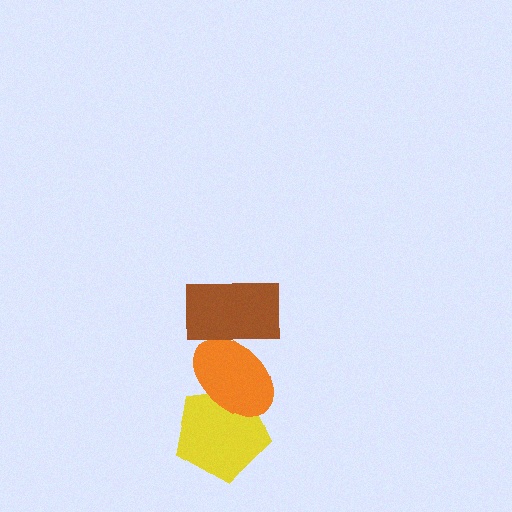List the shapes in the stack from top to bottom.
From top to bottom: the brown rectangle, the orange ellipse, the yellow pentagon.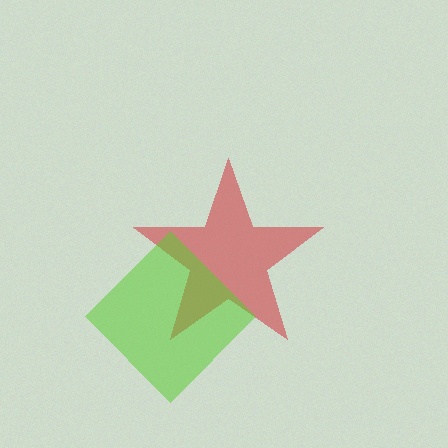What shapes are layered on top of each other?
The layered shapes are: a red star, a lime diamond.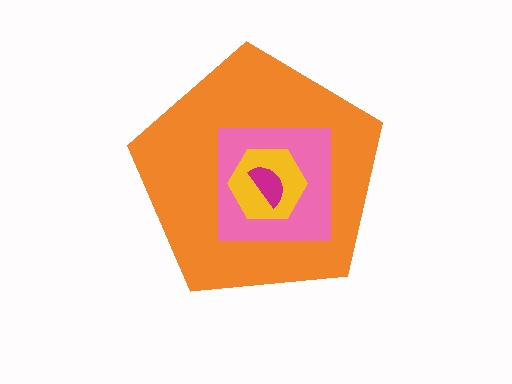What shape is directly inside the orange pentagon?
The pink square.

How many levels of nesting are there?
4.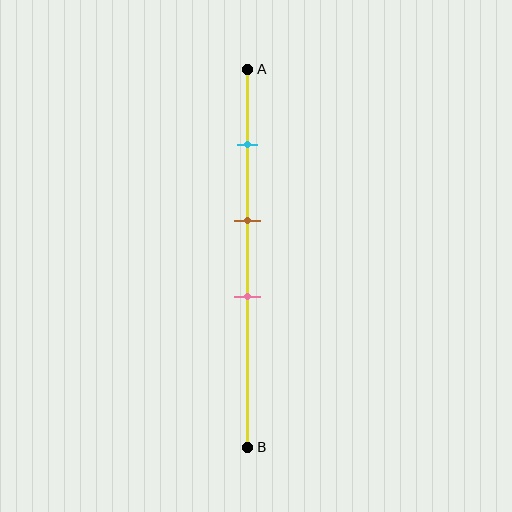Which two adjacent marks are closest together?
The brown and pink marks are the closest adjacent pair.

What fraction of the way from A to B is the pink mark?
The pink mark is approximately 60% (0.6) of the way from A to B.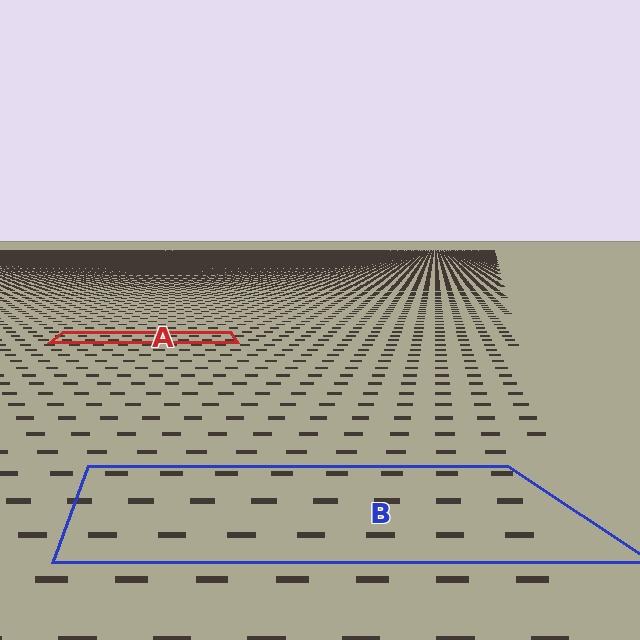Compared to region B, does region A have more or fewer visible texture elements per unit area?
Region A has more texture elements per unit area — they are packed more densely because it is farther away.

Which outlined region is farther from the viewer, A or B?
Region A is farther from the viewer — the texture elements inside it appear smaller and more densely packed.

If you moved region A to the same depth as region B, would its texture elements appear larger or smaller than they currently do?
They would appear larger. At a closer depth, the same texture elements are projected at a bigger on-screen size.